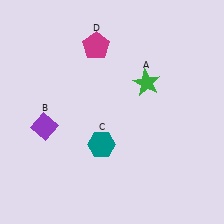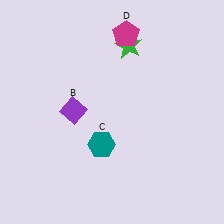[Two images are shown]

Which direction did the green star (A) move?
The green star (A) moved up.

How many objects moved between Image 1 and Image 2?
3 objects moved between the two images.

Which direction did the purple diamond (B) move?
The purple diamond (B) moved right.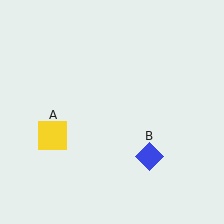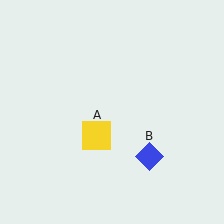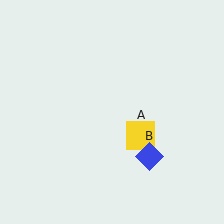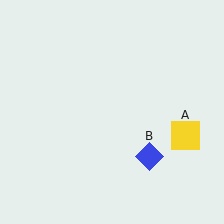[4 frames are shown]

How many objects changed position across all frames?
1 object changed position: yellow square (object A).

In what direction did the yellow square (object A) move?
The yellow square (object A) moved right.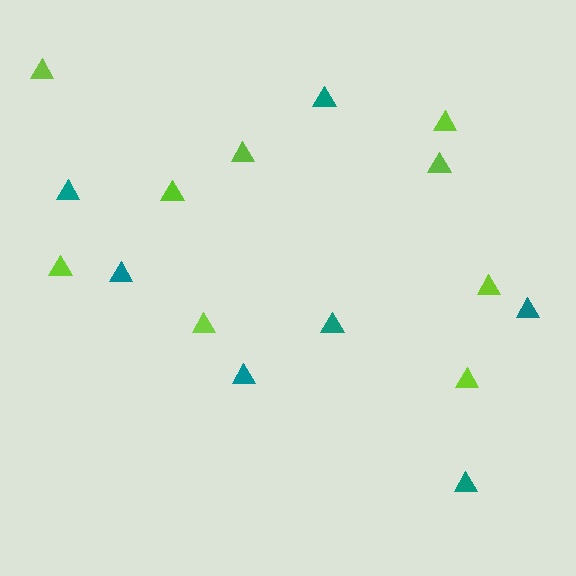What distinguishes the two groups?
There are 2 groups: one group of lime triangles (9) and one group of teal triangles (7).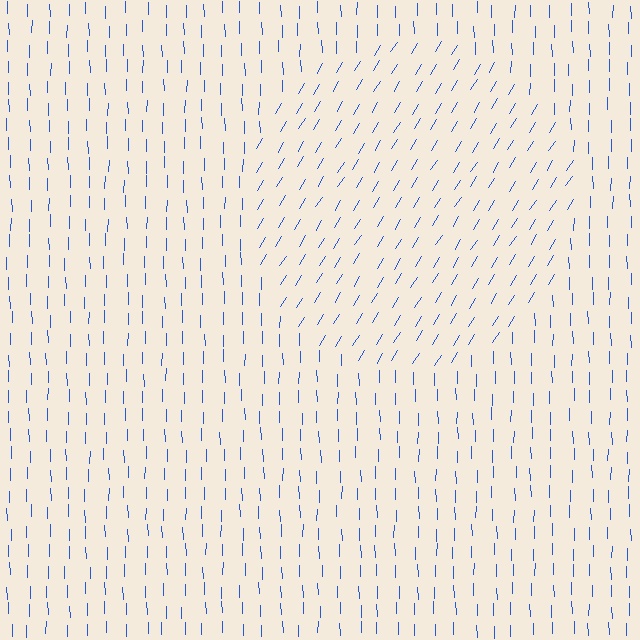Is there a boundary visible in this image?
Yes, there is a texture boundary formed by a change in line orientation.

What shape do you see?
I see a circle.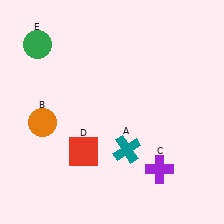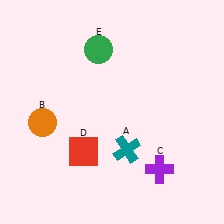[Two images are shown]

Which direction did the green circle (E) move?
The green circle (E) moved right.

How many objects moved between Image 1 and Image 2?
1 object moved between the two images.